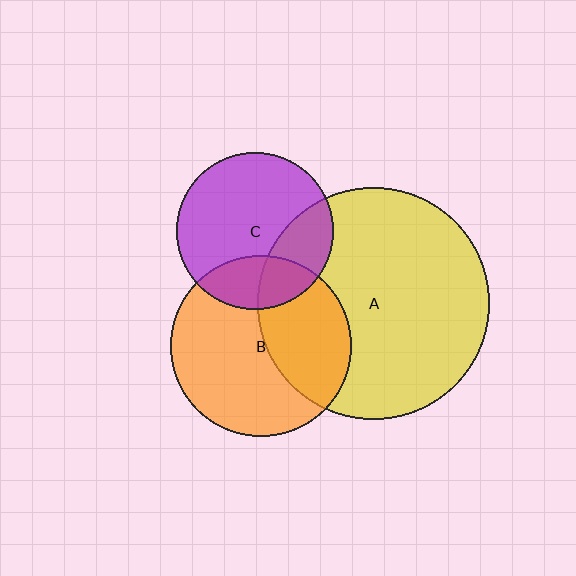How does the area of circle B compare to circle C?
Approximately 1.3 times.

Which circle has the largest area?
Circle A (yellow).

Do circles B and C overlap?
Yes.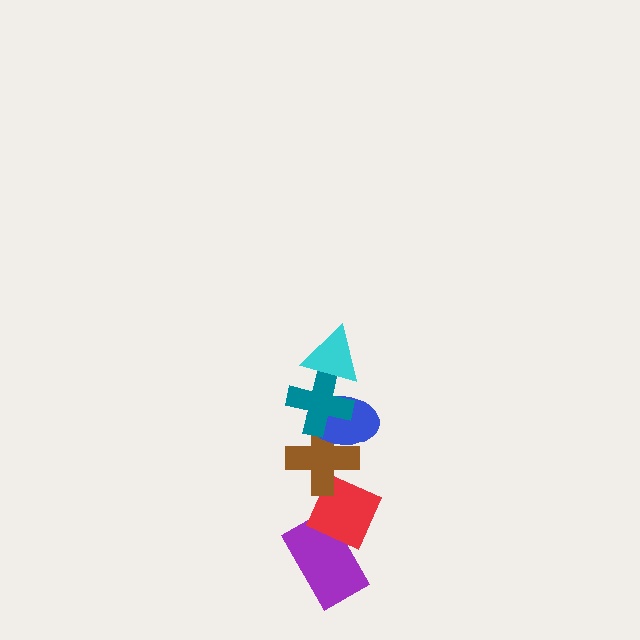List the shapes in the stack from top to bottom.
From top to bottom: the cyan triangle, the teal cross, the blue ellipse, the brown cross, the red diamond, the purple rectangle.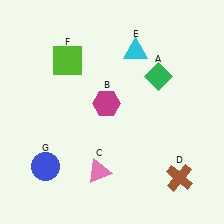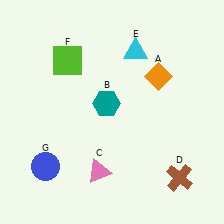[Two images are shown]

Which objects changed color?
A changed from green to orange. B changed from magenta to teal.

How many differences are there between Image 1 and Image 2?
There are 2 differences between the two images.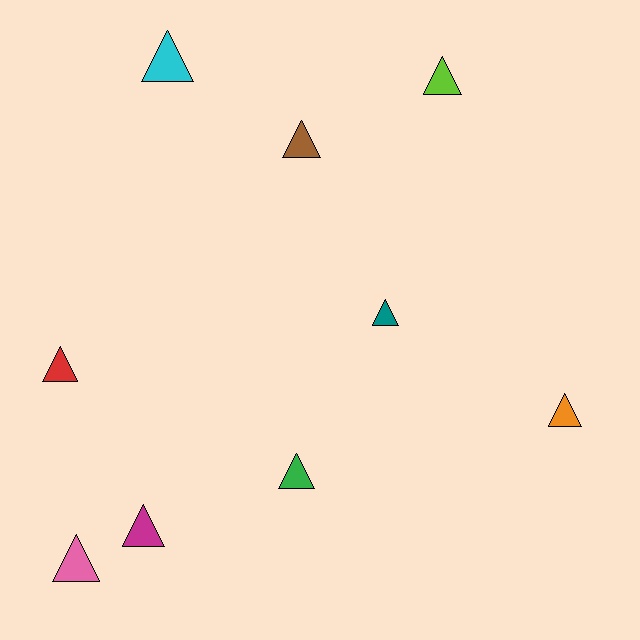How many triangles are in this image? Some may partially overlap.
There are 9 triangles.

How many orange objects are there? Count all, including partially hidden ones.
There is 1 orange object.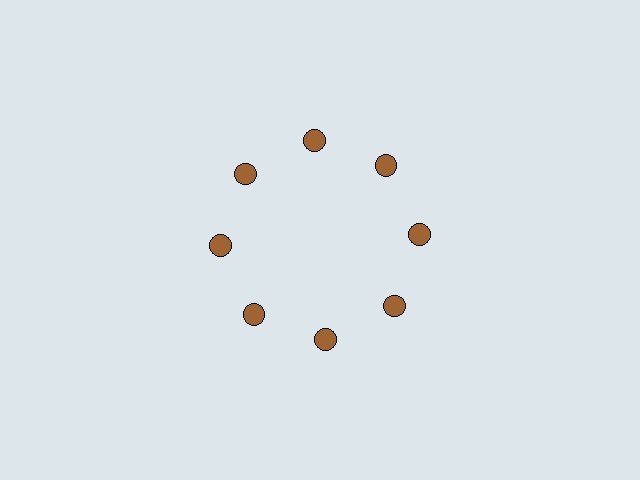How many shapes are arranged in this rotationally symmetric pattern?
There are 8 shapes, arranged in 8 groups of 1.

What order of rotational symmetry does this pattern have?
This pattern has 8-fold rotational symmetry.